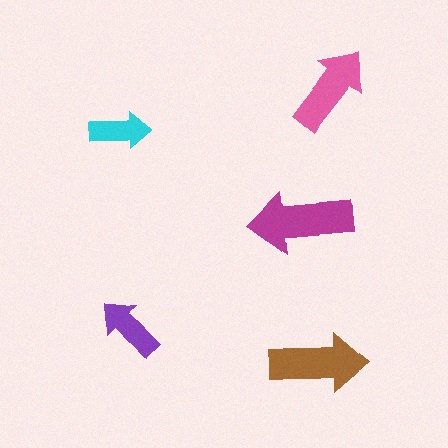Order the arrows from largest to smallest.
the magenta one, the brown one, the pink one, the purple one, the cyan one.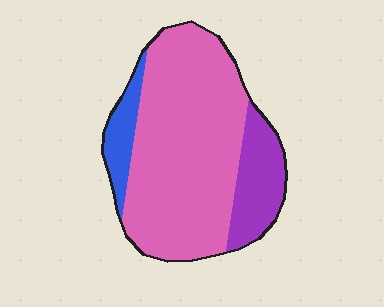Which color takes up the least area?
Blue, at roughly 10%.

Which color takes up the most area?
Pink, at roughly 70%.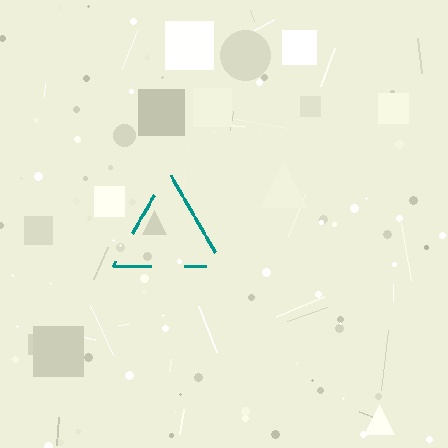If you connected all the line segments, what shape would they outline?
They would outline a triangle.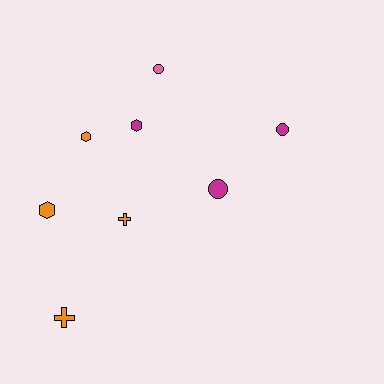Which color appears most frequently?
Orange, with 4 objects.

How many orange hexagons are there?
There are 2 orange hexagons.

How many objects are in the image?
There are 8 objects.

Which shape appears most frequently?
Hexagon, with 3 objects.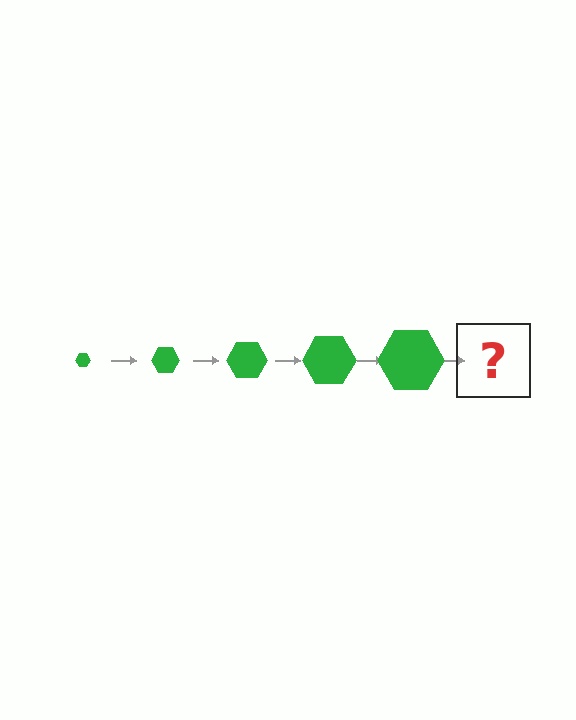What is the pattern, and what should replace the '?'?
The pattern is that the hexagon gets progressively larger each step. The '?' should be a green hexagon, larger than the previous one.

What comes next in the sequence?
The next element should be a green hexagon, larger than the previous one.